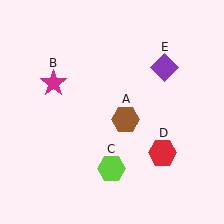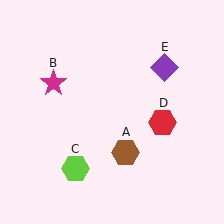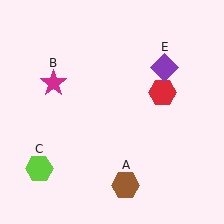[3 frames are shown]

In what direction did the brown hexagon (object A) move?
The brown hexagon (object A) moved down.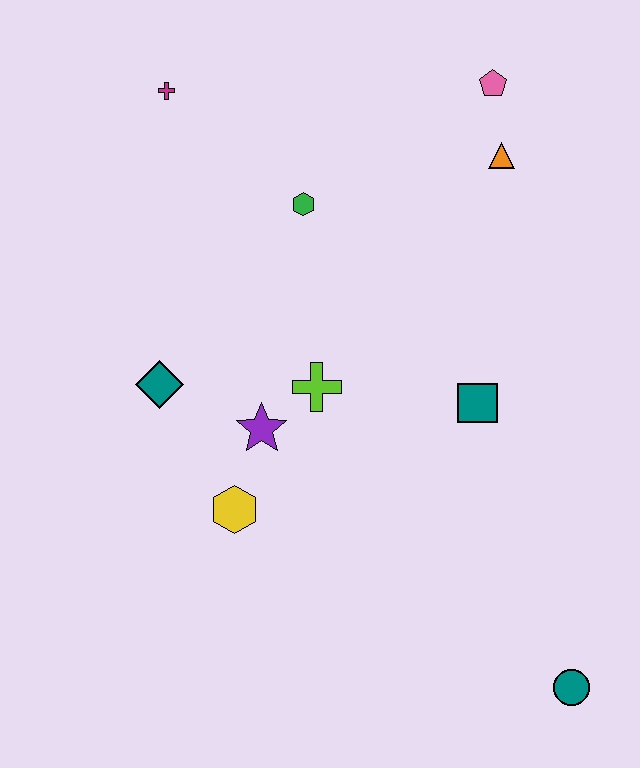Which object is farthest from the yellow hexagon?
The pink pentagon is farthest from the yellow hexagon.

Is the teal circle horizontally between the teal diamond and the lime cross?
No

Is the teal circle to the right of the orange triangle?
Yes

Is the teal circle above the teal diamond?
No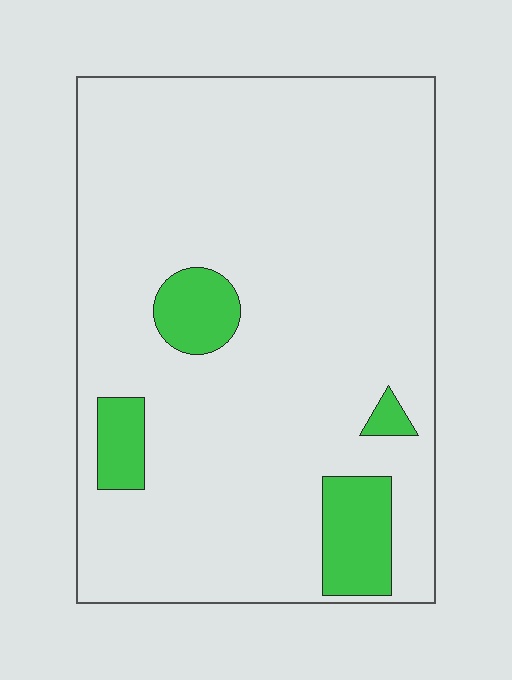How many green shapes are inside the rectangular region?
4.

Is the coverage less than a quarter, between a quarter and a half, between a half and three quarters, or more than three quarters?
Less than a quarter.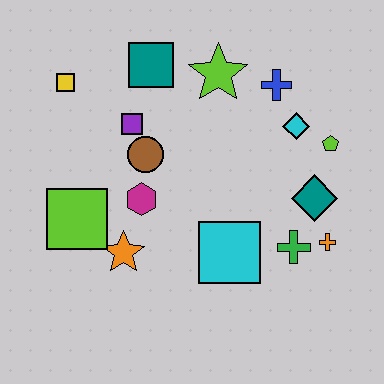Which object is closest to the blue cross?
The cyan diamond is closest to the blue cross.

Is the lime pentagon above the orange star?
Yes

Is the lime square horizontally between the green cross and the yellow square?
Yes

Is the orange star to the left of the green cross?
Yes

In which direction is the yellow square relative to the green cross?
The yellow square is to the left of the green cross.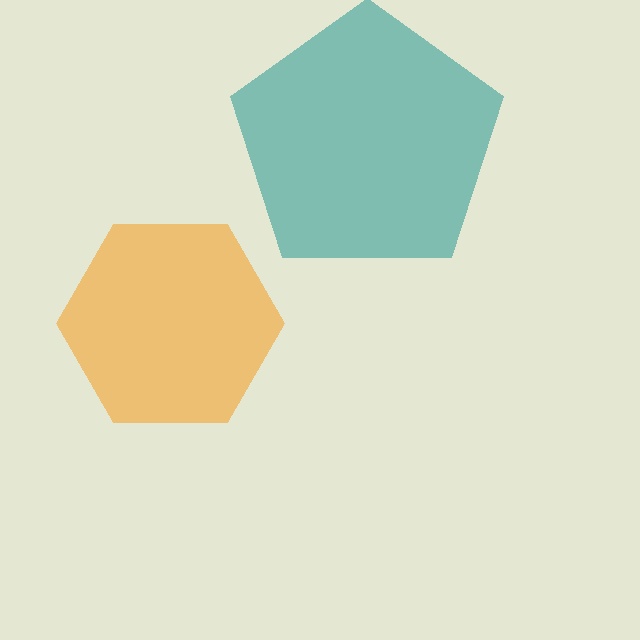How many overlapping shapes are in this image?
There are 2 overlapping shapes in the image.